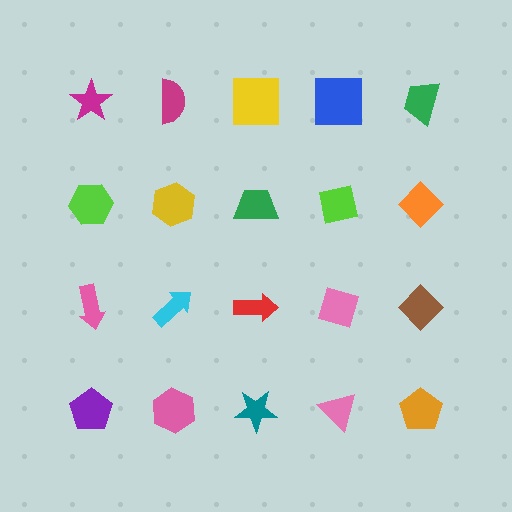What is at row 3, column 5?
A brown diamond.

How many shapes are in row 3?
5 shapes.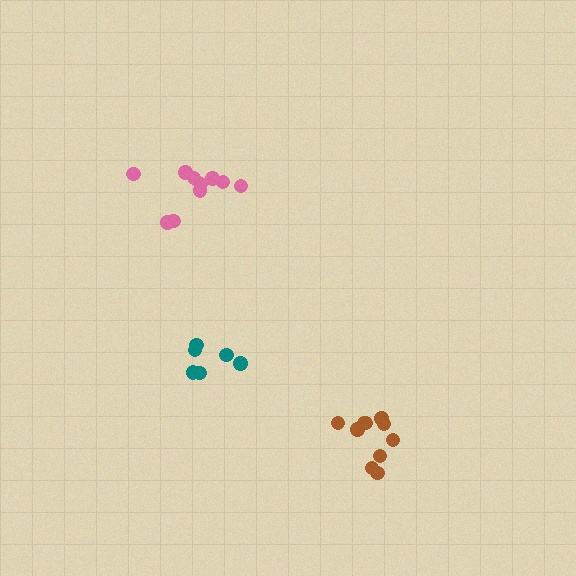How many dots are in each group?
Group 1: 10 dots, Group 2: 6 dots, Group 3: 10 dots (26 total).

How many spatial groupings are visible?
There are 3 spatial groupings.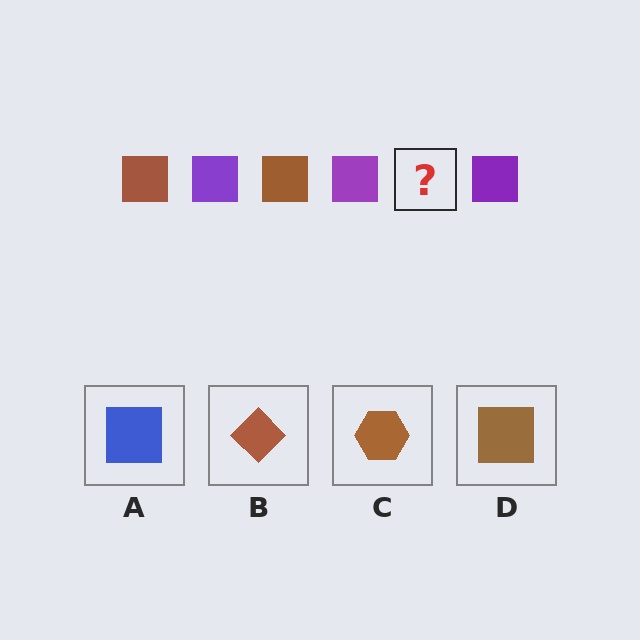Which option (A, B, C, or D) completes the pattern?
D.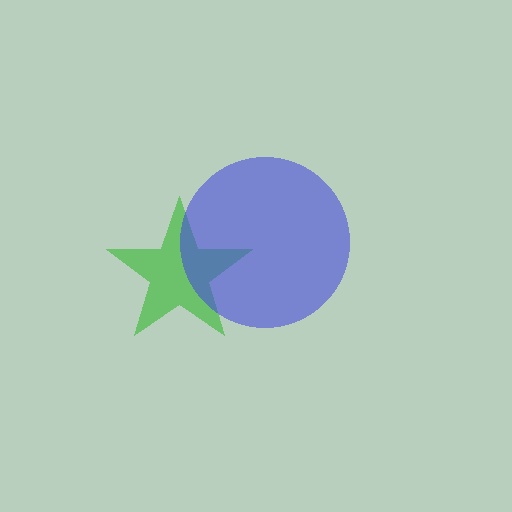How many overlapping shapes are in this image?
There are 2 overlapping shapes in the image.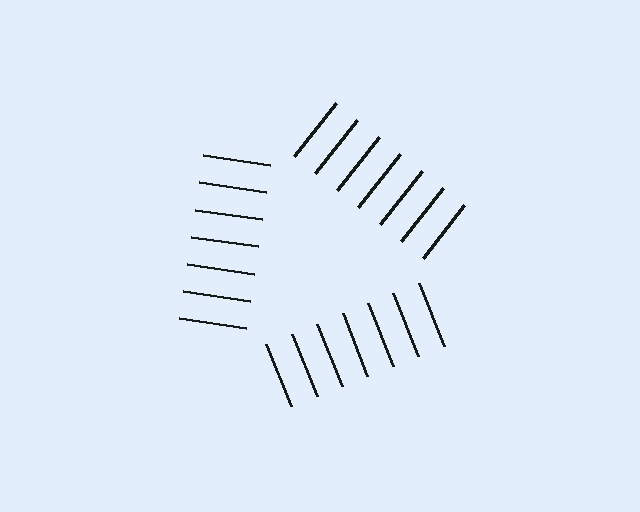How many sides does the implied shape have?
3 sides — the line-ends trace a triangle.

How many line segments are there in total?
21 — 7 along each of the 3 edges.